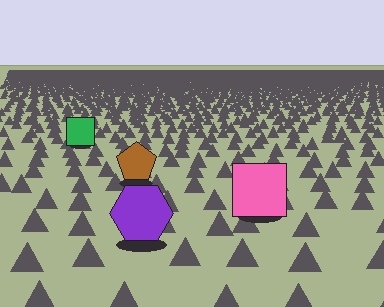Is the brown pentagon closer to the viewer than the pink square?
No. The pink square is closer — you can tell from the texture gradient: the ground texture is coarser near it.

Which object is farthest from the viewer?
The green square is farthest from the viewer. It appears smaller and the ground texture around it is denser.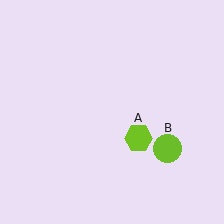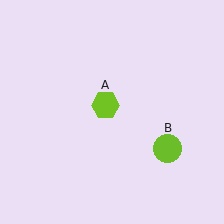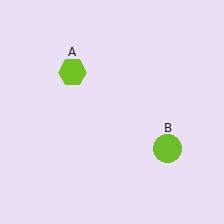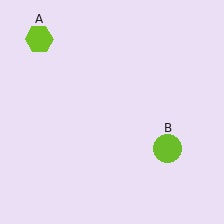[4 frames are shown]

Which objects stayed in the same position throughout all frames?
Lime circle (object B) remained stationary.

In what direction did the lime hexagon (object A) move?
The lime hexagon (object A) moved up and to the left.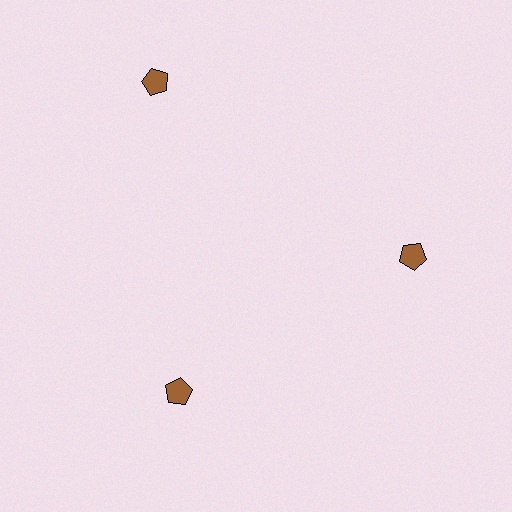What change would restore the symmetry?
The symmetry would be restored by moving it inward, back onto the ring so that all 3 pentagons sit at equal angles and equal distance from the center.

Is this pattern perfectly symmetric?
No. The 3 brown pentagons are arranged in a ring, but one element near the 11 o'clock position is pushed outward from the center, breaking the 3-fold rotational symmetry.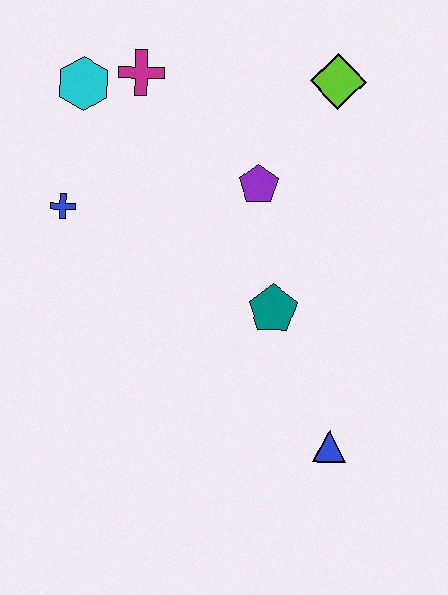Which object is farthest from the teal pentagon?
The cyan hexagon is farthest from the teal pentagon.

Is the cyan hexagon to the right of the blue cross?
Yes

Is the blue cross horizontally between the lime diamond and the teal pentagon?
No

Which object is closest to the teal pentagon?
The purple pentagon is closest to the teal pentagon.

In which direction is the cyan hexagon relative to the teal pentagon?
The cyan hexagon is above the teal pentagon.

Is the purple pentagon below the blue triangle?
No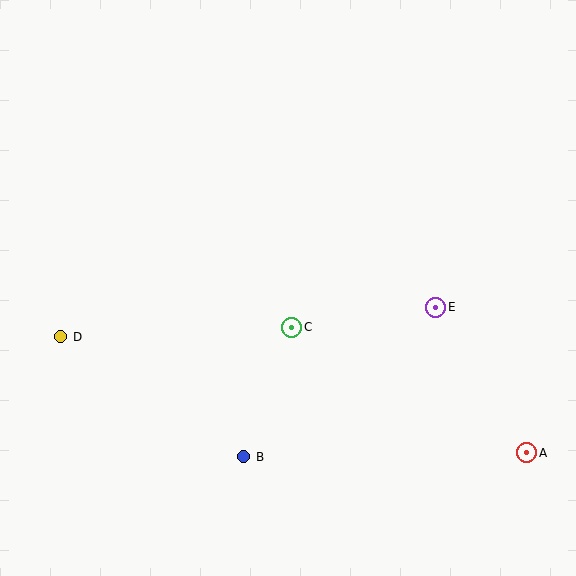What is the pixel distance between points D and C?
The distance between D and C is 231 pixels.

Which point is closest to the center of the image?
Point C at (292, 327) is closest to the center.